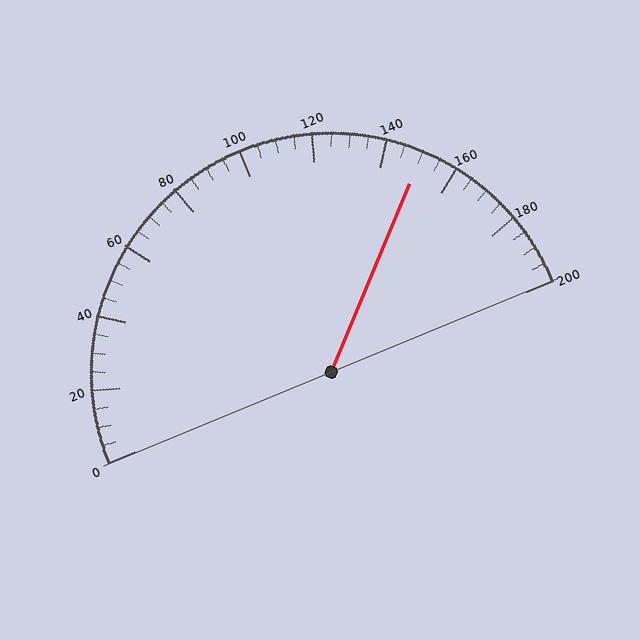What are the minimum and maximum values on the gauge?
The gauge ranges from 0 to 200.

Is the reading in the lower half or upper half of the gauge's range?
The reading is in the upper half of the range (0 to 200).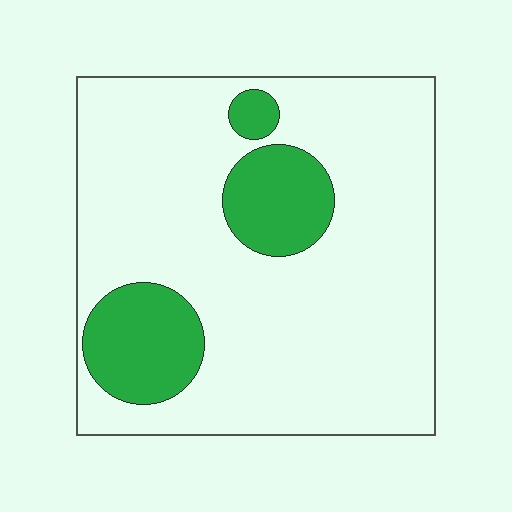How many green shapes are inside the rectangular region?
3.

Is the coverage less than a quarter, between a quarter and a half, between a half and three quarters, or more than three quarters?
Less than a quarter.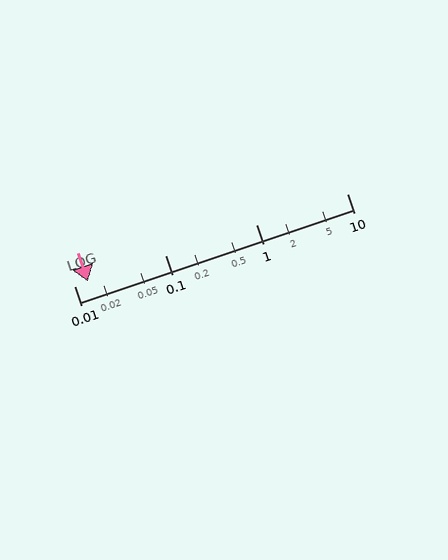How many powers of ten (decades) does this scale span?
The scale spans 3 decades, from 0.01 to 10.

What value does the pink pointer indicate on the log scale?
The pointer indicates approximately 0.014.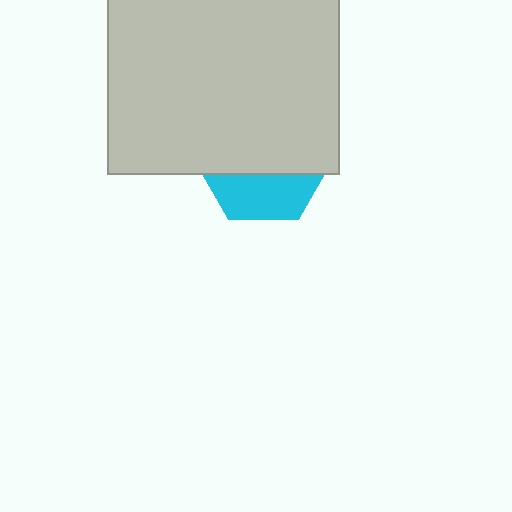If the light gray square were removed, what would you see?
You would see the complete cyan hexagon.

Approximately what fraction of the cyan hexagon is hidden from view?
Roughly 67% of the cyan hexagon is hidden behind the light gray square.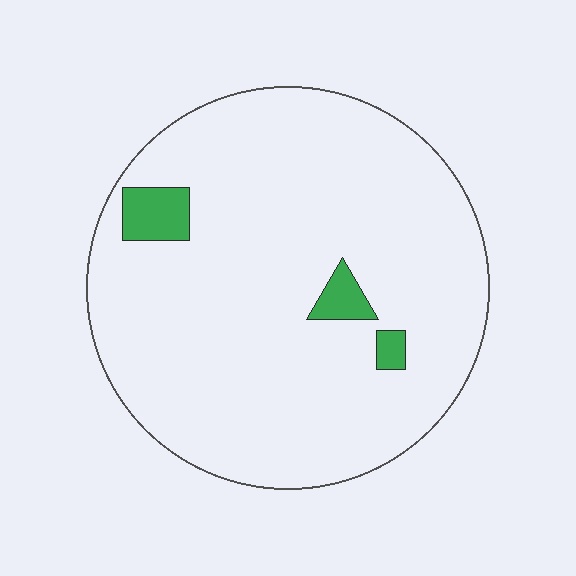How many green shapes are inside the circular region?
3.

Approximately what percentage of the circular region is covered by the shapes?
Approximately 5%.